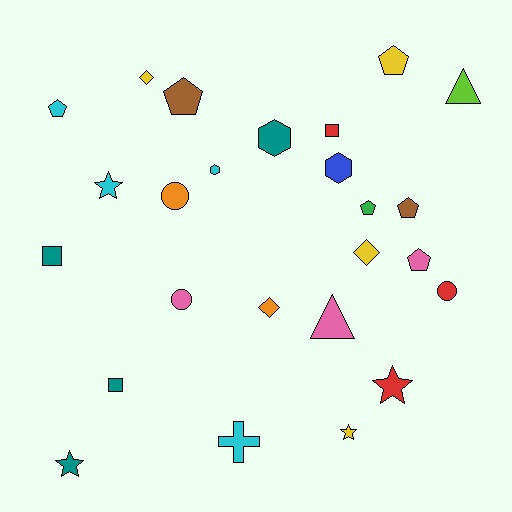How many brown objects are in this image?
There are 2 brown objects.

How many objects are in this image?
There are 25 objects.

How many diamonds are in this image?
There are 3 diamonds.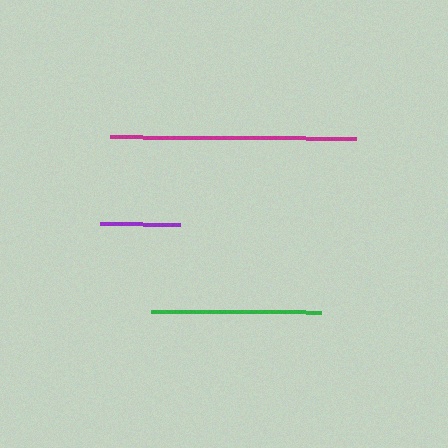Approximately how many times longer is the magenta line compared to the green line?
The magenta line is approximately 1.4 times the length of the green line.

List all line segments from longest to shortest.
From longest to shortest: magenta, green, purple.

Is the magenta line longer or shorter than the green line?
The magenta line is longer than the green line.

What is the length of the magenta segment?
The magenta segment is approximately 246 pixels long.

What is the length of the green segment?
The green segment is approximately 170 pixels long.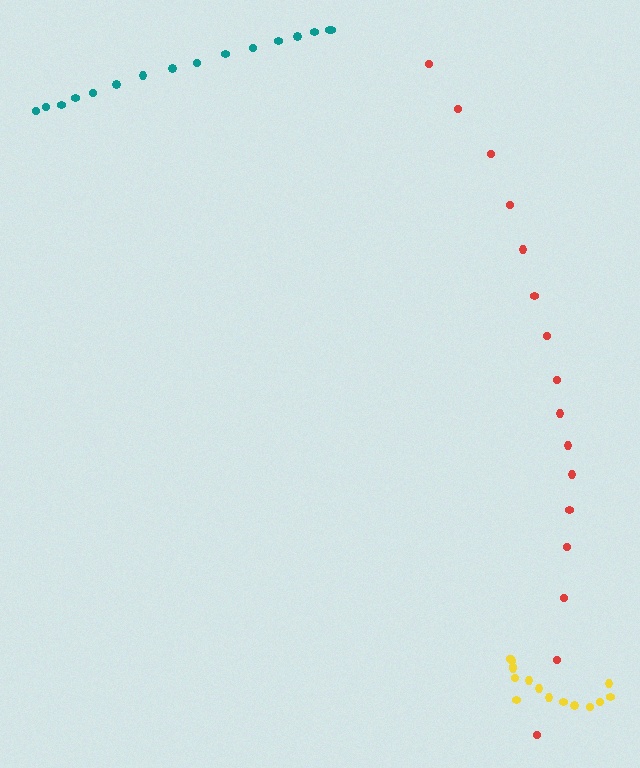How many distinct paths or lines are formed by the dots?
There are 3 distinct paths.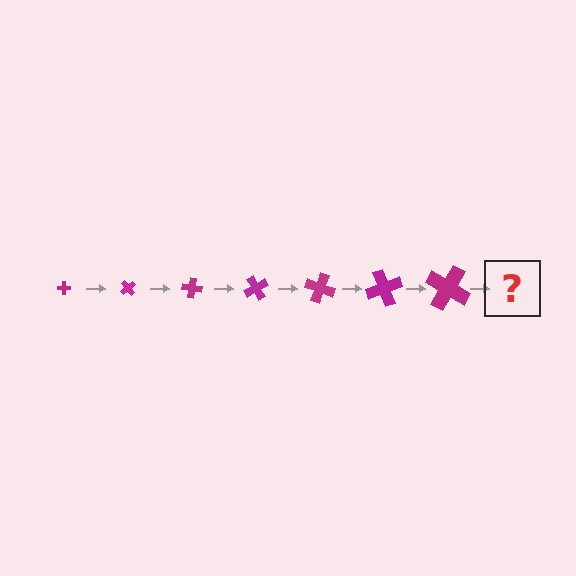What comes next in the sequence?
The next element should be a cross, larger than the previous one and rotated 350 degrees from the start.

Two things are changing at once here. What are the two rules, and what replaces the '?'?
The two rules are that the cross grows larger each step and it rotates 50 degrees each step. The '?' should be a cross, larger than the previous one and rotated 350 degrees from the start.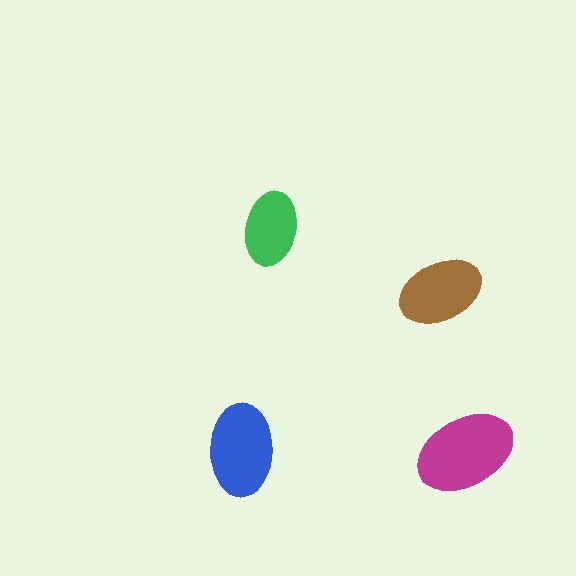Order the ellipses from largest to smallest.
the magenta one, the blue one, the brown one, the green one.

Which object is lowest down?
The magenta ellipse is bottommost.